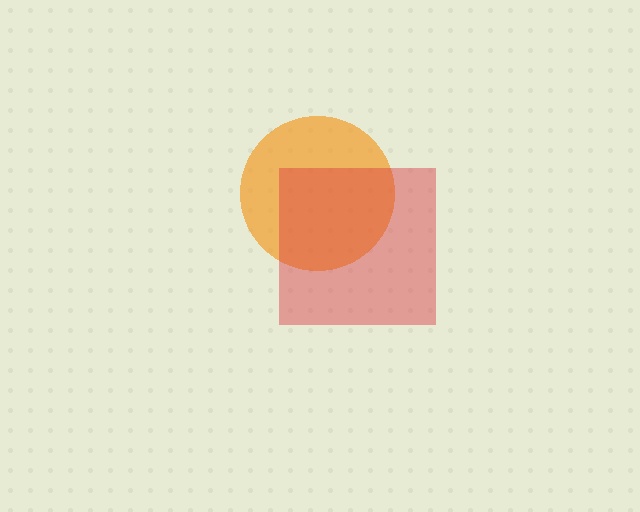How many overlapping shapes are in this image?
There are 2 overlapping shapes in the image.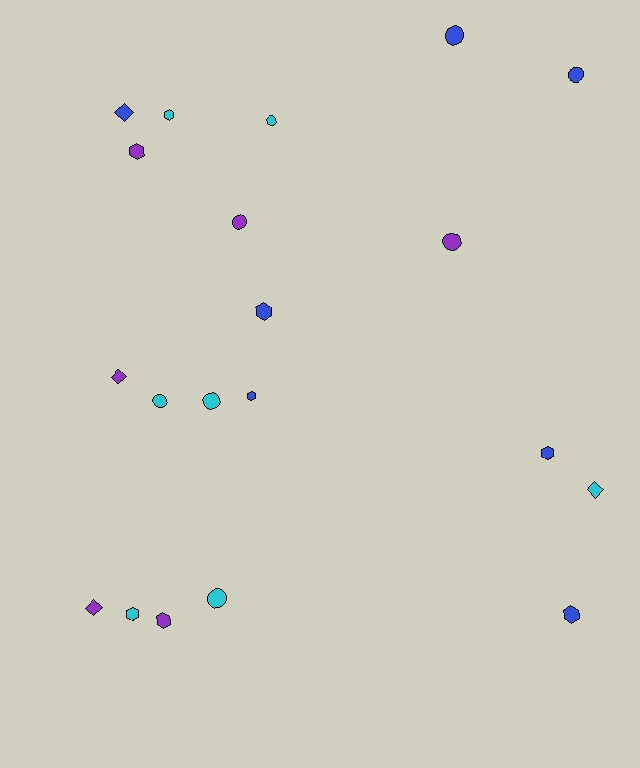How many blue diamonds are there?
There is 1 blue diamond.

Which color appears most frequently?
Blue, with 7 objects.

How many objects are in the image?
There are 20 objects.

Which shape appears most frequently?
Hexagon, with 8 objects.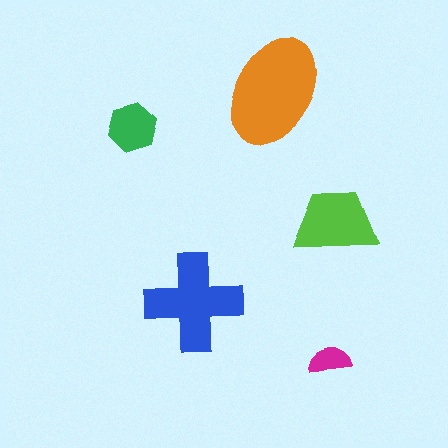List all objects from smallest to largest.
The magenta semicircle, the green hexagon, the lime trapezoid, the blue cross, the orange ellipse.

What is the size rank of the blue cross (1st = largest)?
2nd.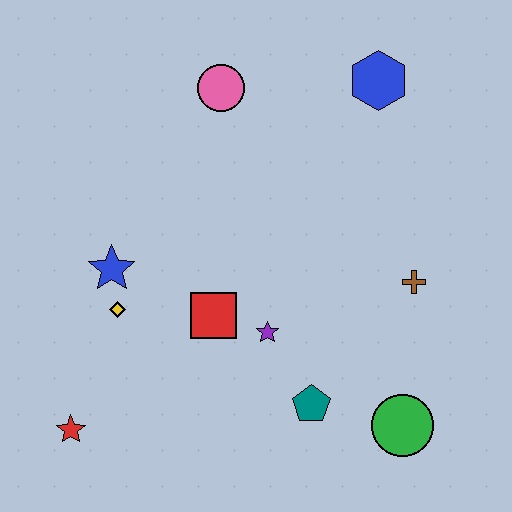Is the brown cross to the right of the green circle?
Yes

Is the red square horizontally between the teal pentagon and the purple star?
No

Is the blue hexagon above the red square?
Yes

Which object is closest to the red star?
The yellow diamond is closest to the red star.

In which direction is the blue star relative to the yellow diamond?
The blue star is above the yellow diamond.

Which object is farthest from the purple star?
The blue hexagon is farthest from the purple star.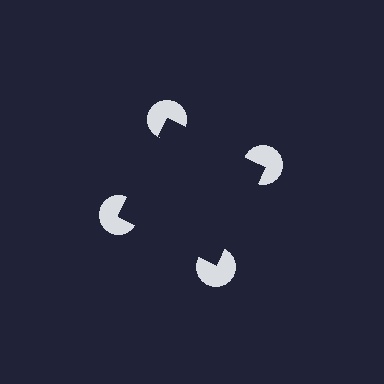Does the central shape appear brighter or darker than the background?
It typically appears slightly darker than the background, even though no actual brightness change is drawn.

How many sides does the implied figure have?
4 sides.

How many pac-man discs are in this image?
There are 4 — one at each vertex of the illusory square.